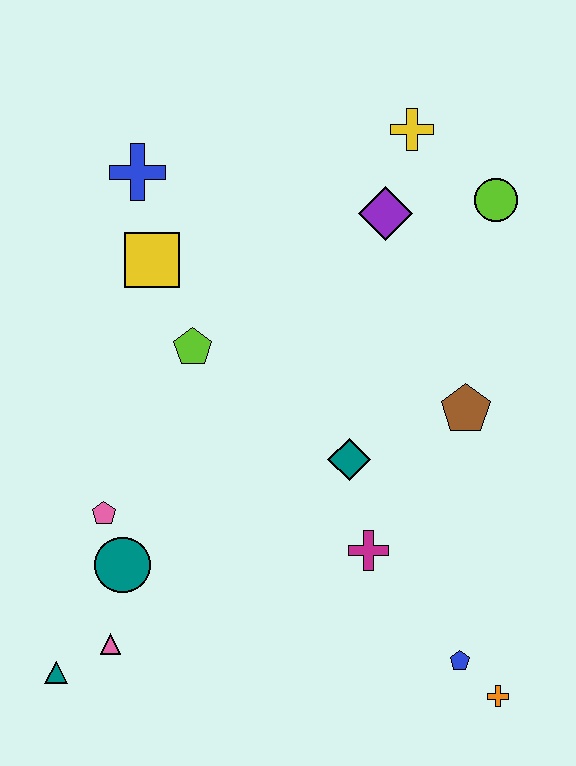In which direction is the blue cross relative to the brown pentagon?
The blue cross is to the left of the brown pentagon.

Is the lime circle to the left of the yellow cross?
No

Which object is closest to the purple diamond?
The yellow cross is closest to the purple diamond.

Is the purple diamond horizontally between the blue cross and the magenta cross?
No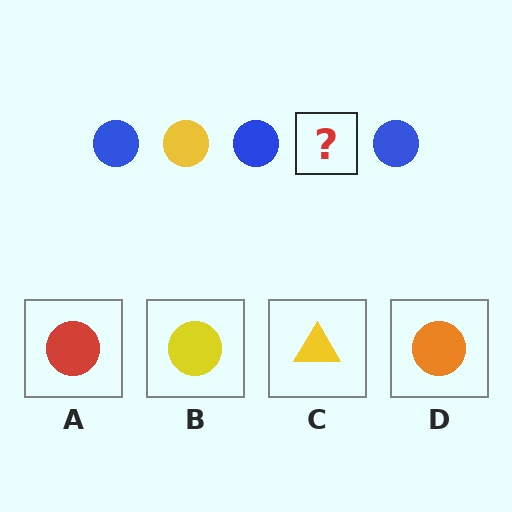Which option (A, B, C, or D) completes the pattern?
B.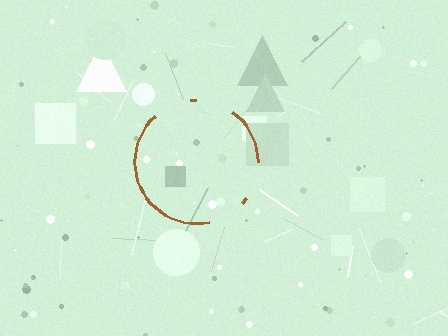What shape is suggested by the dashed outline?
The dashed outline suggests a circle.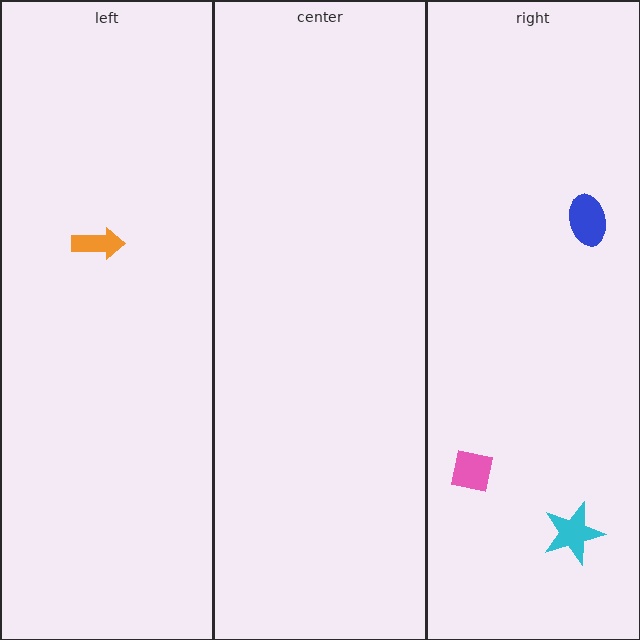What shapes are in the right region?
The cyan star, the blue ellipse, the pink square.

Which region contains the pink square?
The right region.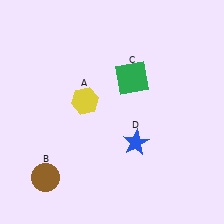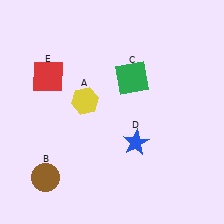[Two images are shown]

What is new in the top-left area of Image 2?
A red square (E) was added in the top-left area of Image 2.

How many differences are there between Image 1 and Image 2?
There is 1 difference between the two images.